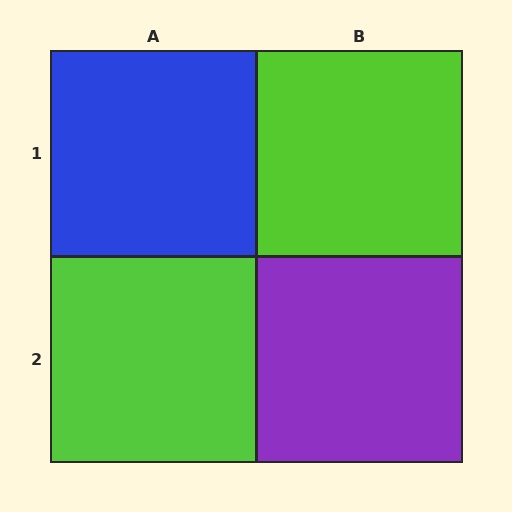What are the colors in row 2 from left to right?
Lime, purple.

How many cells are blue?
1 cell is blue.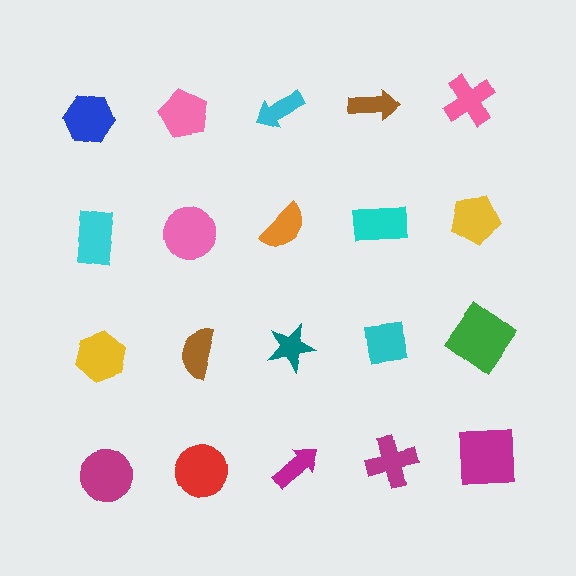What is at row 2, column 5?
A yellow pentagon.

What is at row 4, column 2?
A red circle.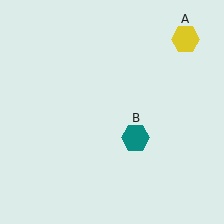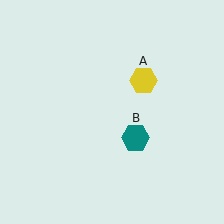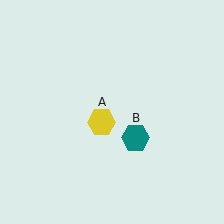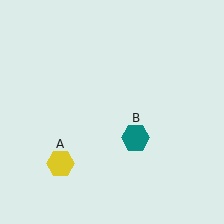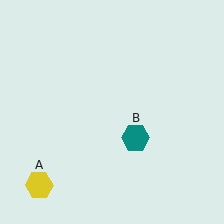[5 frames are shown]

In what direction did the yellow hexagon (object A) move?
The yellow hexagon (object A) moved down and to the left.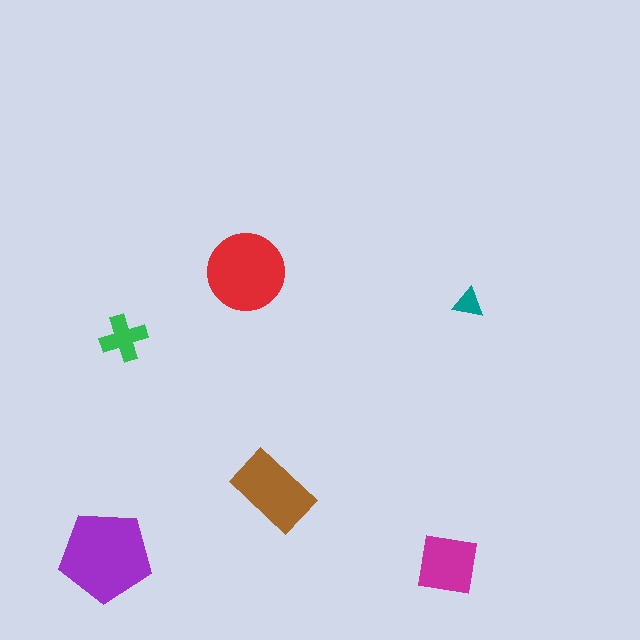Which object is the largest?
The purple pentagon.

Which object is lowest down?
The magenta square is bottommost.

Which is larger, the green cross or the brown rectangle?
The brown rectangle.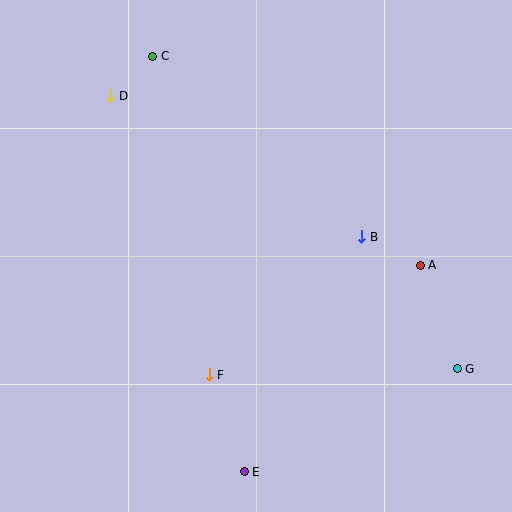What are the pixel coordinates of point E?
Point E is at (244, 472).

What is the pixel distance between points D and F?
The distance between D and F is 296 pixels.